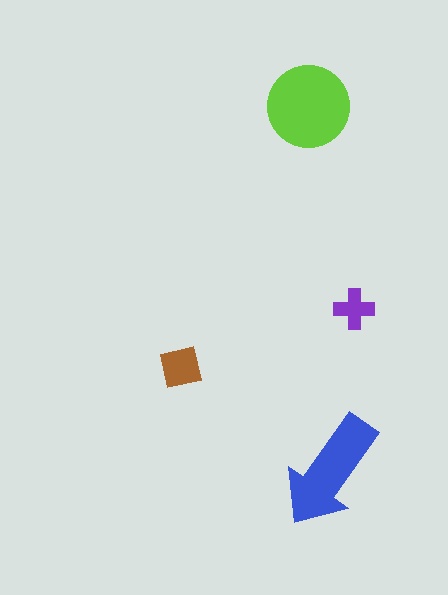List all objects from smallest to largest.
The purple cross, the brown square, the blue arrow, the lime circle.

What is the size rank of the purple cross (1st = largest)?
4th.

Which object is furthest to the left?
The brown square is leftmost.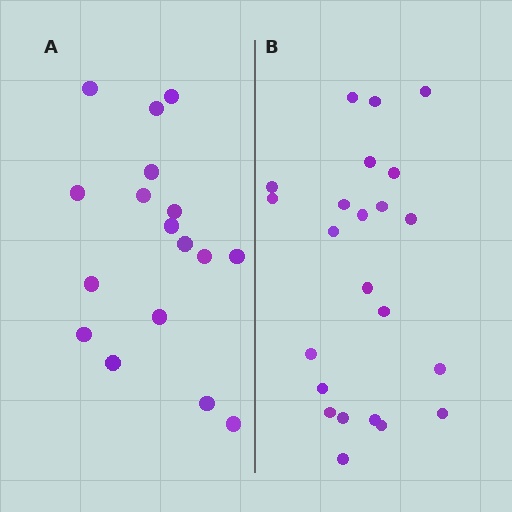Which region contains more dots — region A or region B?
Region B (the right region) has more dots.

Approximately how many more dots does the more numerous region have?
Region B has about 6 more dots than region A.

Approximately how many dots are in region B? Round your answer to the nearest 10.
About 20 dots. (The exact count is 23, which rounds to 20.)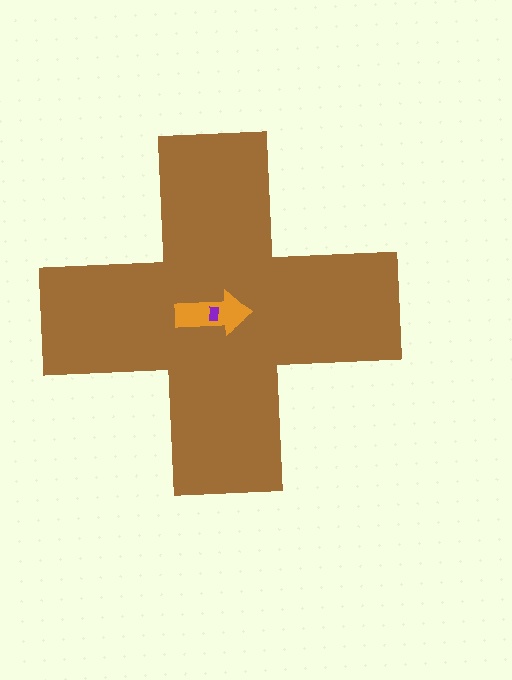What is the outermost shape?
The brown cross.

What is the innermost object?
The purple rectangle.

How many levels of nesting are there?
3.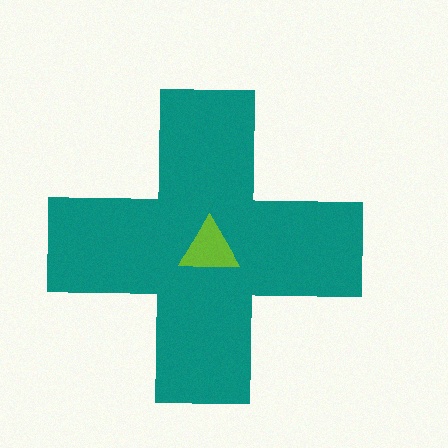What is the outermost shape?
The teal cross.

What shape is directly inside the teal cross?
The lime triangle.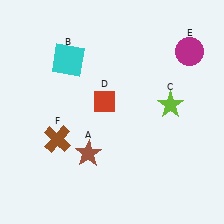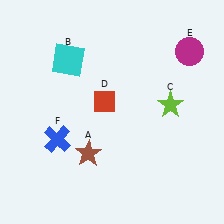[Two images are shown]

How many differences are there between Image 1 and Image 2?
There is 1 difference between the two images.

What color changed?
The cross (F) changed from brown in Image 1 to blue in Image 2.